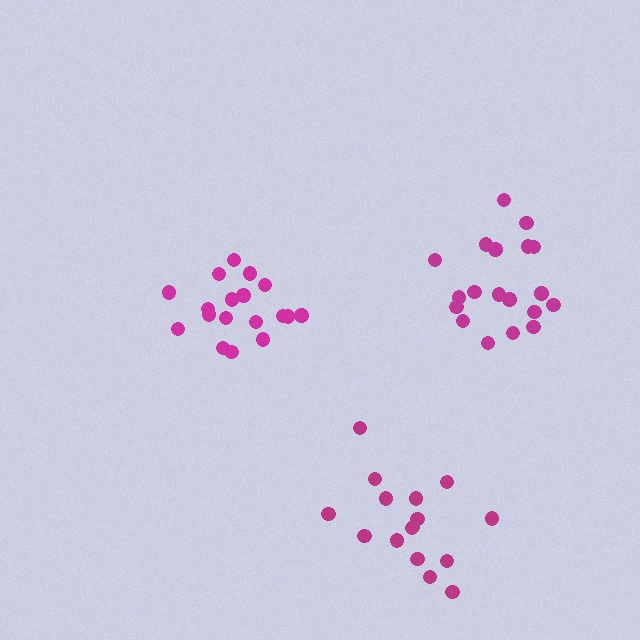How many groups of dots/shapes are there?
There are 3 groups.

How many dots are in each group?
Group 1: 18 dots, Group 2: 19 dots, Group 3: 16 dots (53 total).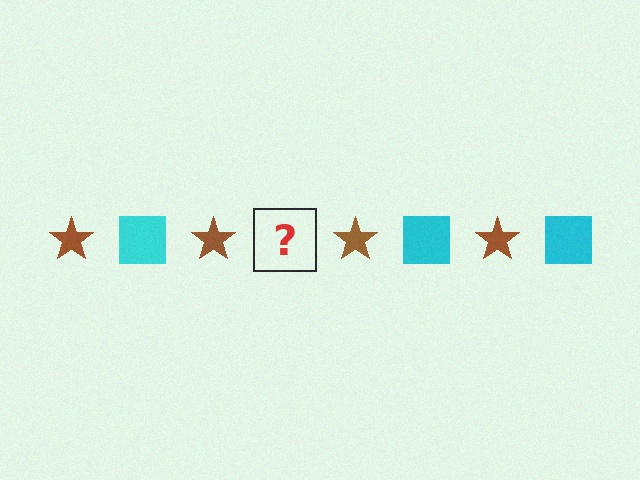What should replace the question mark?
The question mark should be replaced with a cyan square.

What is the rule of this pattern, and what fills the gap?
The rule is that the pattern alternates between brown star and cyan square. The gap should be filled with a cyan square.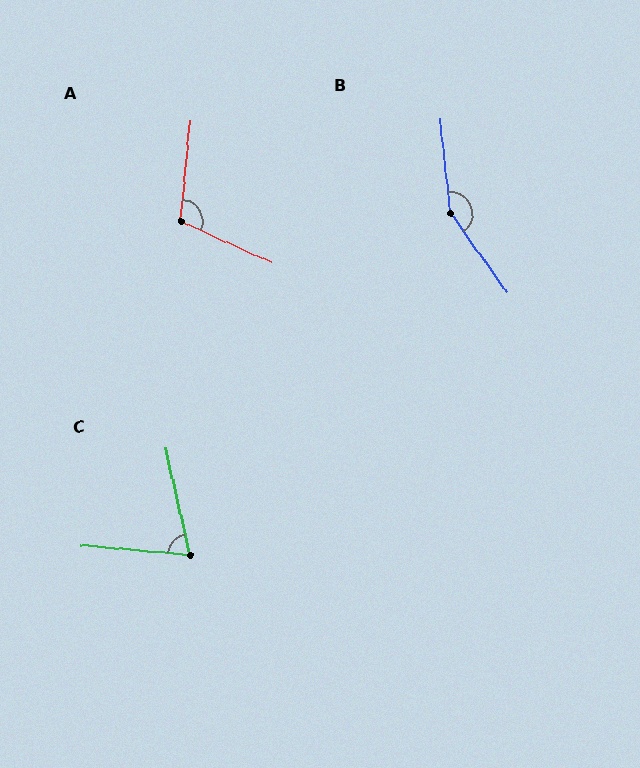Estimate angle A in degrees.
Approximately 109 degrees.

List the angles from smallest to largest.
C (72°), A (109°), B (150°).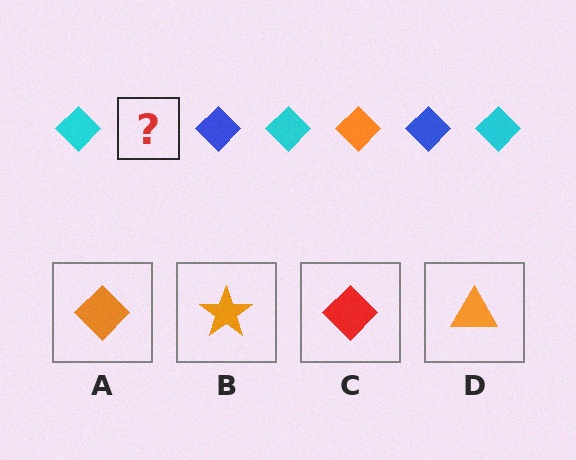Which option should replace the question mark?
Option A.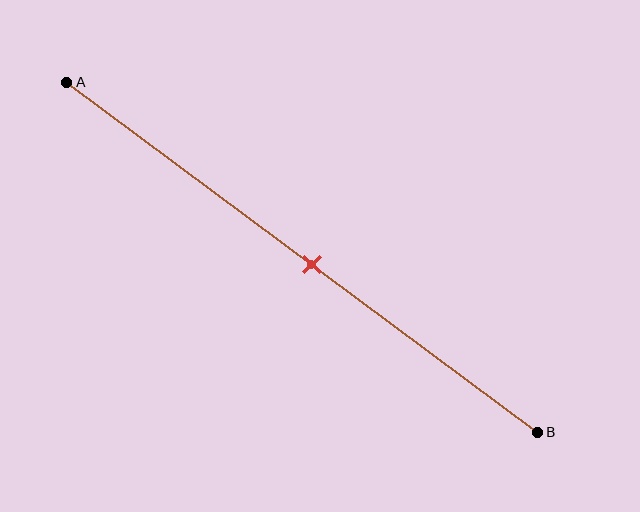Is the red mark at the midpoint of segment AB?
Yes, the mark is approximately at the midpoint.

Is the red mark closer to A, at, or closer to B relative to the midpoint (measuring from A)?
The red mark is approximately at the midpoint of segment AB.